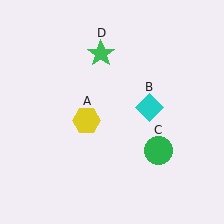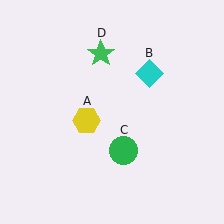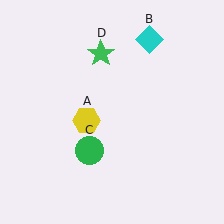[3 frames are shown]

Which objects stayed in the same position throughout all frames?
Yellow hexagon (object A) and green star (object D) remained stationary.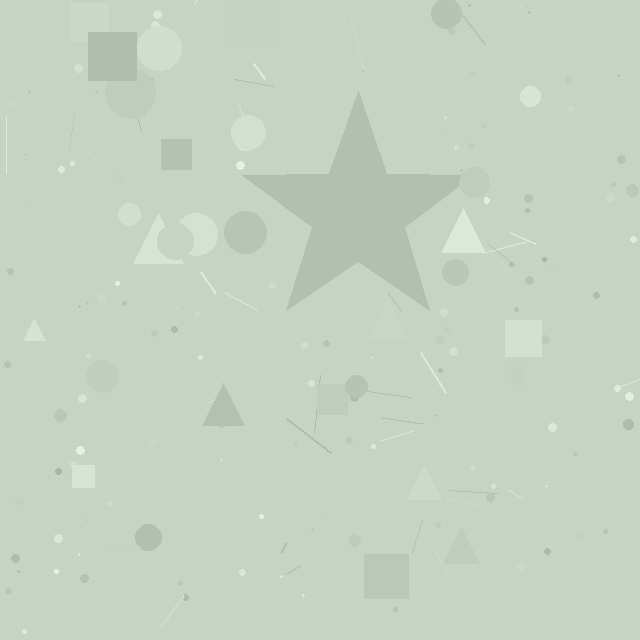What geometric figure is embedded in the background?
A star is embedded in the background.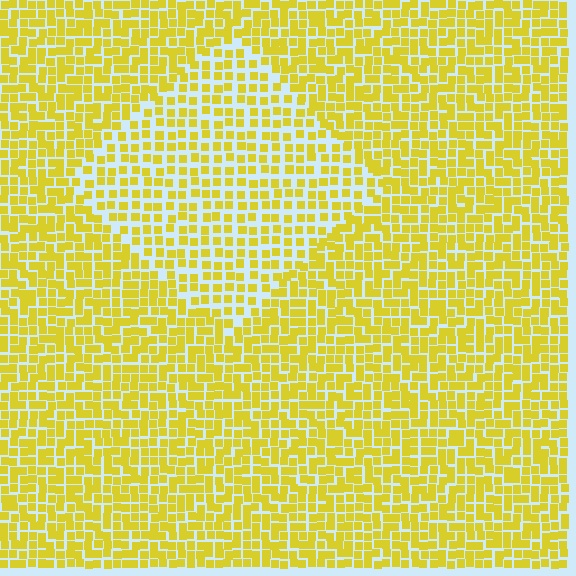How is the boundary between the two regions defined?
The boundary is defined by a change in element density (approximately 1.6x ratio). All elements are the same color, size, and shape.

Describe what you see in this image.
The image contains small yellow elements arranged at two different densities. A diamond-shaped region is visible where the elements are less densely packed than the surrounding area.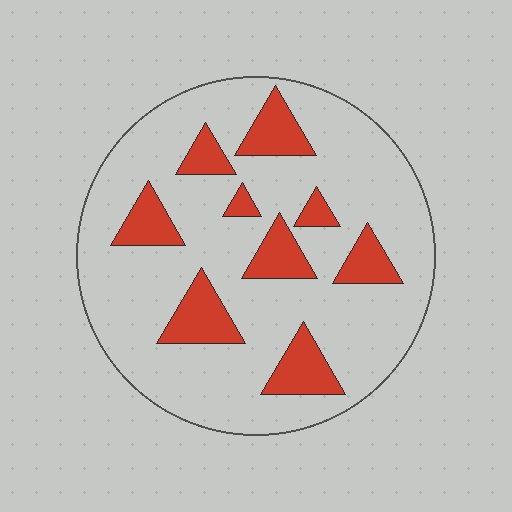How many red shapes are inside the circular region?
9.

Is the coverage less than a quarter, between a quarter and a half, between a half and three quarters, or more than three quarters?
Less than a quarter.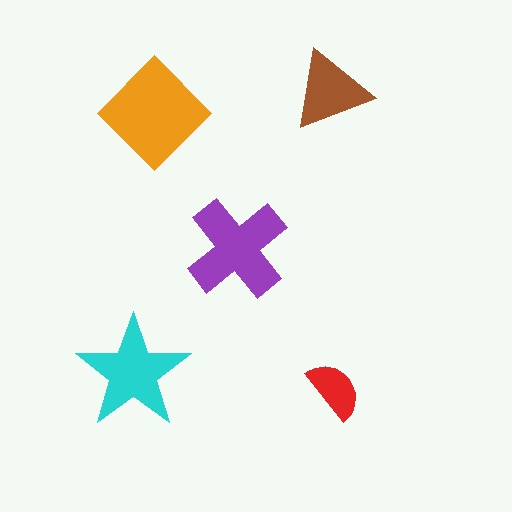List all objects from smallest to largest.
The red semicircle, the brown triangle, the cyan star, the purple cross, the orange diamond.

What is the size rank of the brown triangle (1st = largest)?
4th.